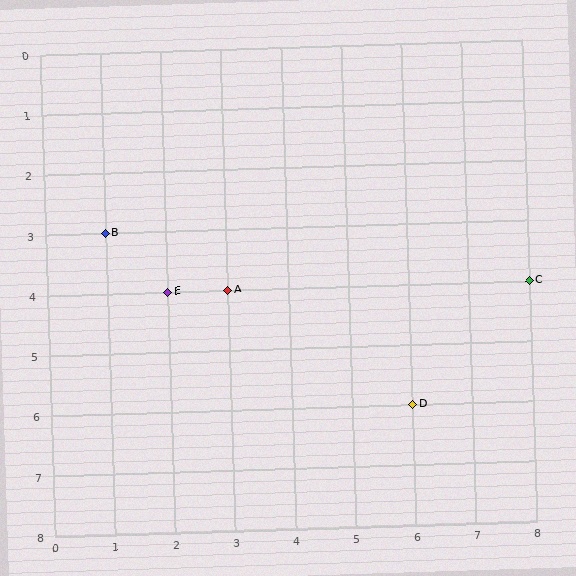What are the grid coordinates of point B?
Point B is at grid coordinates (1, 3).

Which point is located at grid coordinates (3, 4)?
Point A is at (3, 4).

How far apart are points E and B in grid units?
Points E and B are 1 column and 1 row apart (about 1.4 grid units diagonally).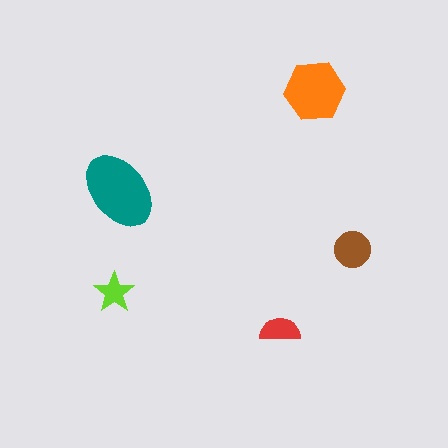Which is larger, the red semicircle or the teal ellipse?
The teal ellipse.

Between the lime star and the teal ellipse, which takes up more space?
The teal ellipse.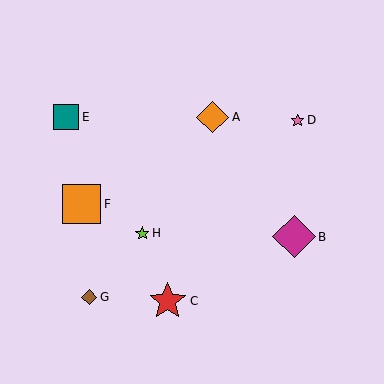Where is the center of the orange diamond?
The center of the orange diamond is at (213, 117).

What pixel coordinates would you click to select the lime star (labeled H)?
Click at (142, 233) to select the lime star H.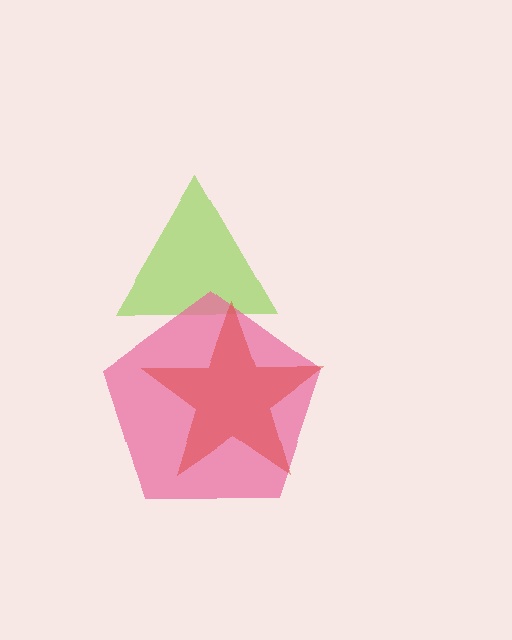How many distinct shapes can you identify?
There are 3 distinct shapes: a lime triangle, a pink pentagon, a red star.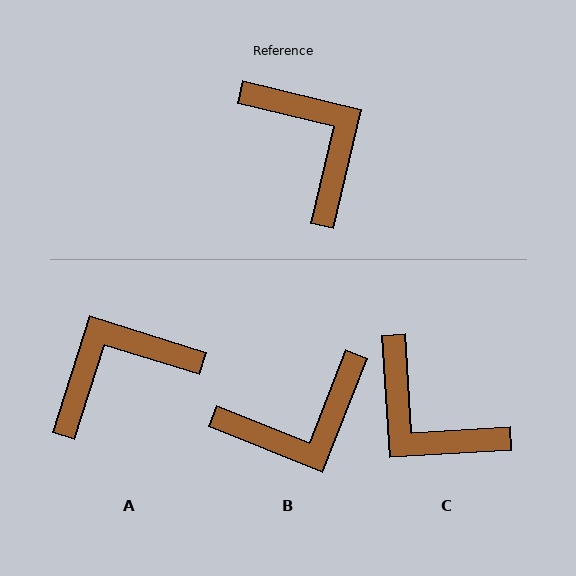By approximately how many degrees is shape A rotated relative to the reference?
Approximately 86 degrees counter-clockwise.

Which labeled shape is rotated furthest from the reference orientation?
C, about 163 degrees away.